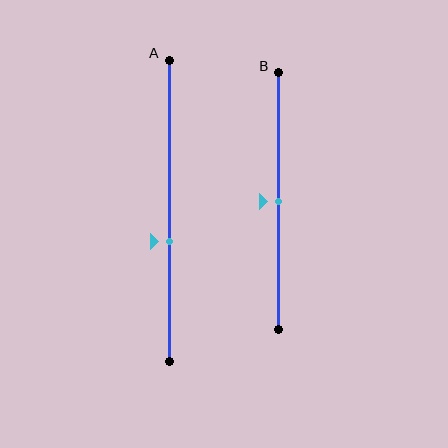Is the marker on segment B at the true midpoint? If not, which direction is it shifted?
Yes, the marker on segment B is at the true midpoint.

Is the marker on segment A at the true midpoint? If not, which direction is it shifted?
No, the marker on segment A is shifted downward by about 10% of the segment length.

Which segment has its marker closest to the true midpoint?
Segment B has its marker closest to the true midpoint.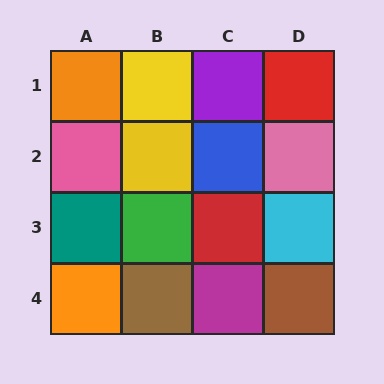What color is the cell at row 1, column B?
Yellow.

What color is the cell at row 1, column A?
Orange.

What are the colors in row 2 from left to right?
Pink, yellow, blue, pink.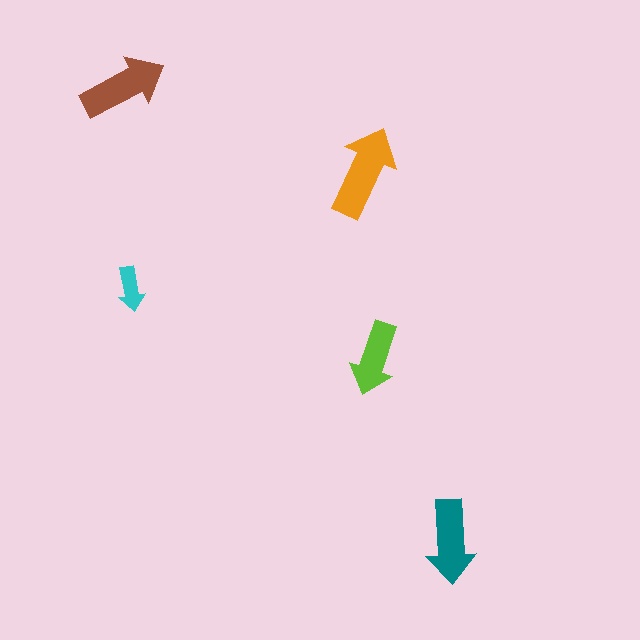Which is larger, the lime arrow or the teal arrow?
The teal one.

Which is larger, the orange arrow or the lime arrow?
The orange one.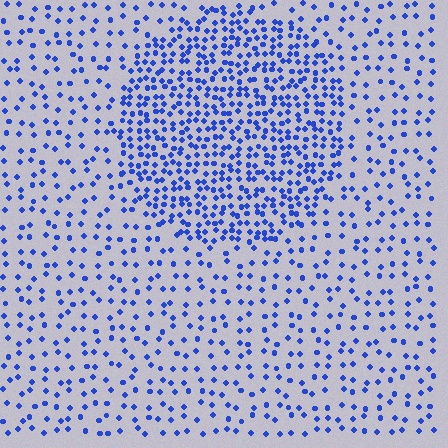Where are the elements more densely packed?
The elements are more densely packed inside the circle boundary.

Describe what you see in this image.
The image contains small blue elements arranged at two different densities. A circle-shaped region is visible where the elements are more densely packed than the surrounding area.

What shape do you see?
I see a circle.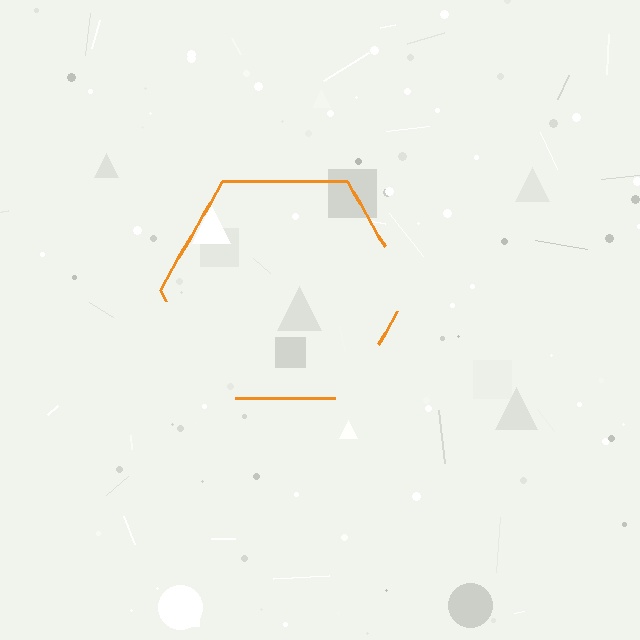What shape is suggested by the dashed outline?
The dashed outline suggests a hexagon.